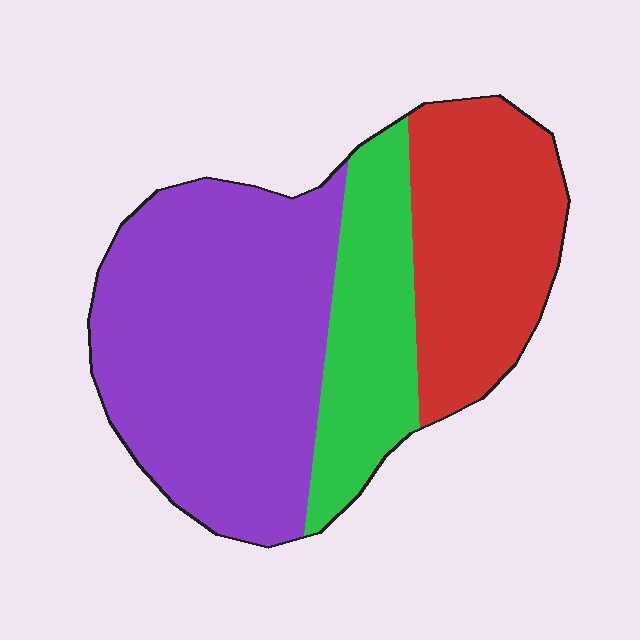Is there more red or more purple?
Purple.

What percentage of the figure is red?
Red covers around 30% of the figure.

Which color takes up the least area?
Green, at roughly 20%.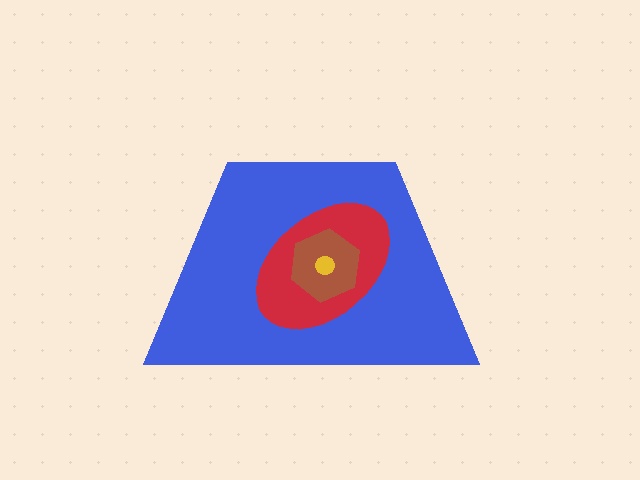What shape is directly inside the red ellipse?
The brown hexagon.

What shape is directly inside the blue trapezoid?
The red ellipse.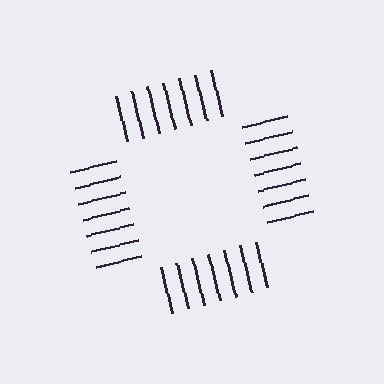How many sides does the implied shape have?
4 sides — the line-ends trace a square.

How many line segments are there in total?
28 — 7 along each of the 4 edges.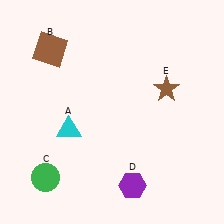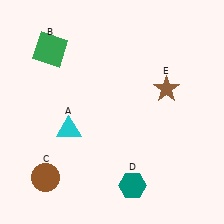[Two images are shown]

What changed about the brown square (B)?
In Image 1, B is brown. In Image 2, it changed to green.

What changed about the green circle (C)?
In Image 1, C is green. In Image 2, it changed to brown.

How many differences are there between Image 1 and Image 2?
There are 3 differences between the two images.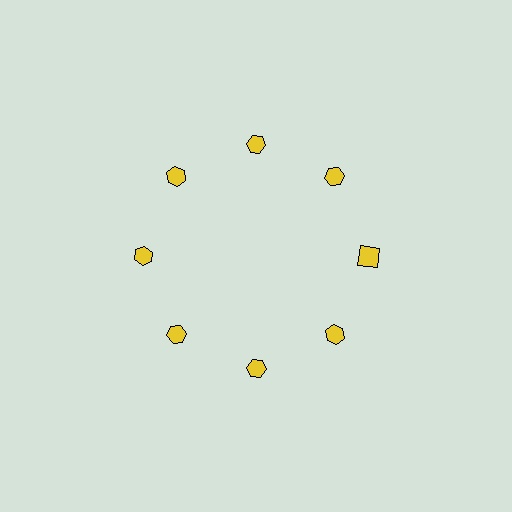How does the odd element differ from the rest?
It has a different shape: square instead of hexagon.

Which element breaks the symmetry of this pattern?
The yellow square at roughly the 3 o'clock position breaks the symmetry. All other shapes are yellow hexagons.